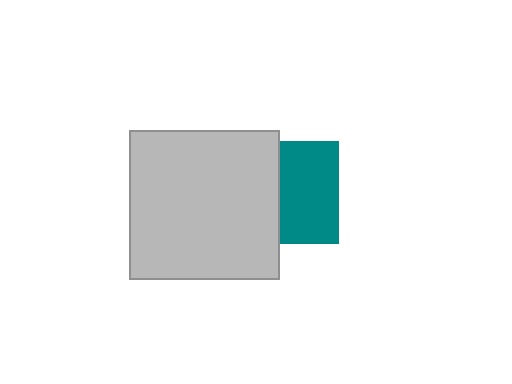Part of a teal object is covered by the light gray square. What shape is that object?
It is a square.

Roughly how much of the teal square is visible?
About half of it is visible (roughly 58%).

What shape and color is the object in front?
The object in front is a light gray square.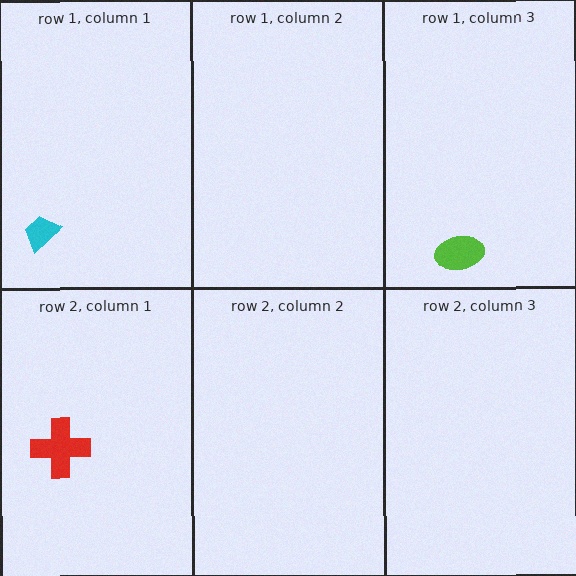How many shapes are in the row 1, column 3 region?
1.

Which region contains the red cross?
The row 2, column 1 region.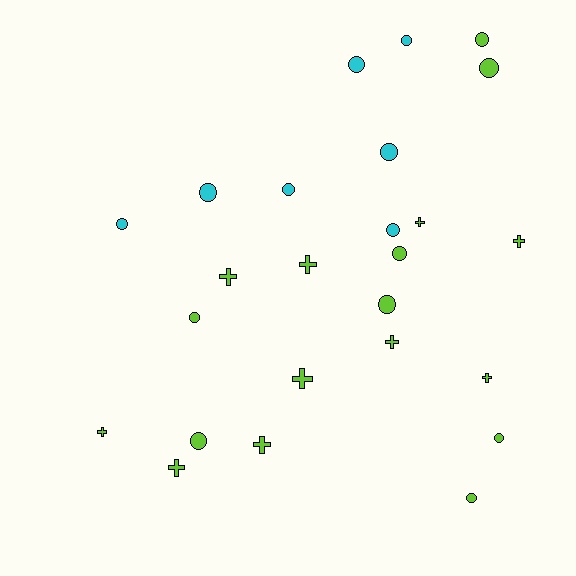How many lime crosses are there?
There are 10 lime crosses.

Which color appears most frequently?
Lime, with 18 objects.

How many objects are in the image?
There are 25 objects.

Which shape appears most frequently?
Circle, with 15 objects.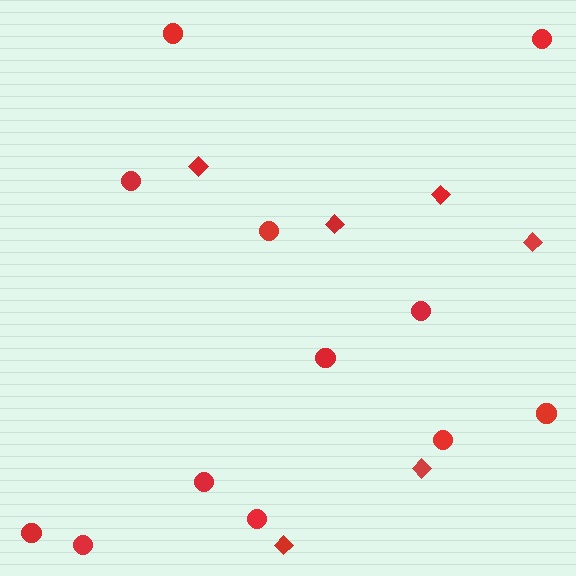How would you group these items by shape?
There are 2 groups: one group of diamonds (6) and one group of circles (12).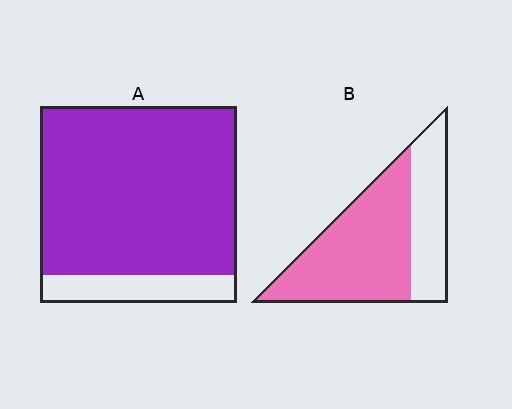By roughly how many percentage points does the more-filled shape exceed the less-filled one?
By roughly 20 percentage points (A over B).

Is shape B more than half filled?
Yes.